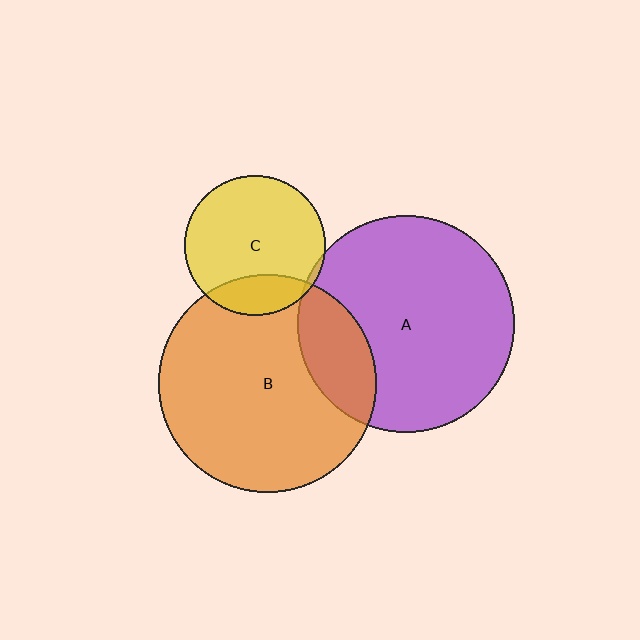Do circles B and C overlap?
Yes.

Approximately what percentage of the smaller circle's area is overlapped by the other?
Approximately 20%.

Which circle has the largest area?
Circle B (orange).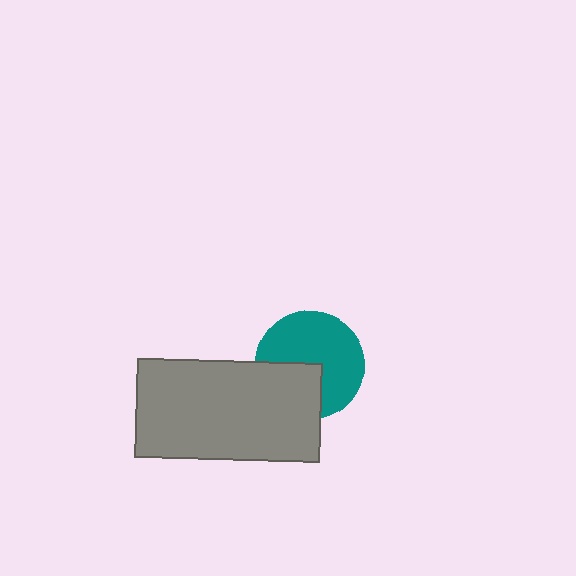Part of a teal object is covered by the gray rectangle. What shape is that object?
It is a circle.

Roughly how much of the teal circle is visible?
Most of it is visible (roughly 65%).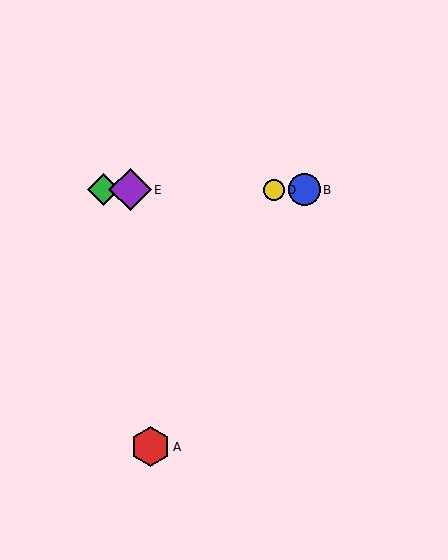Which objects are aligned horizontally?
Objects B, C, D, E are aligned horizontally.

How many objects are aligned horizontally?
4 objects (B, C, D, E) are aligned horizontally.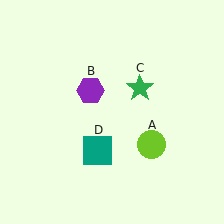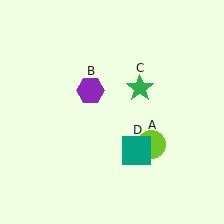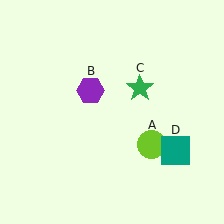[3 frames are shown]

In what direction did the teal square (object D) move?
The teal square (object D) moved right.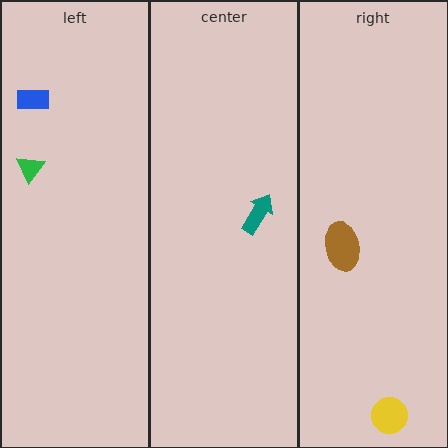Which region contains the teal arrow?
The center region.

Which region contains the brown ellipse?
The right region.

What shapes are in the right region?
The brown ellipse, the yellow circle.